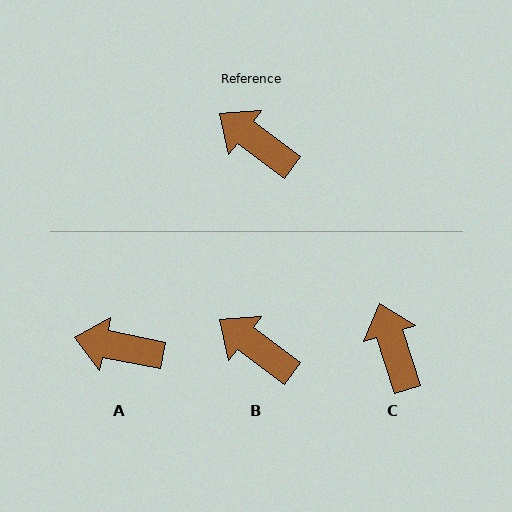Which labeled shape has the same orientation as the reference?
B.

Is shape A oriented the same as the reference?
No, it is off by about 25 degrees.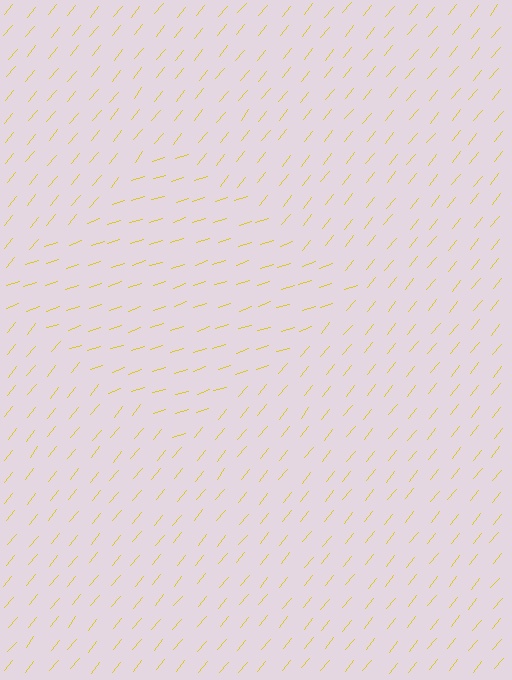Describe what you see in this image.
The image is filled with small yellow line segments. A diamond region in the image has lines oriented differently from the surrounding lines, creating a visible texture boundary.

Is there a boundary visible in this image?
Yes, there is a texture boundary formed by a change in line orientation.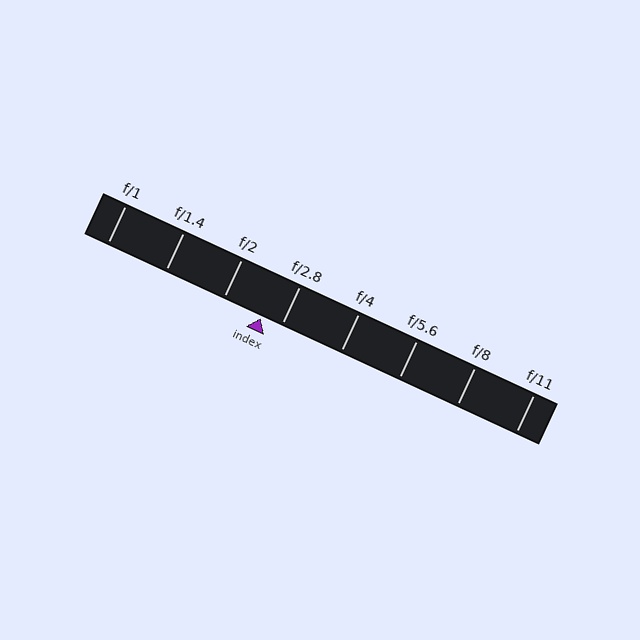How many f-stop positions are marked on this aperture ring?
There are 8 f-stop positions marked.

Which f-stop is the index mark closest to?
The index mark is closest to f/2.8.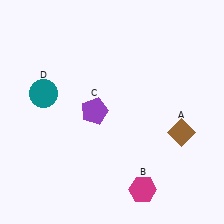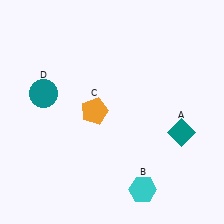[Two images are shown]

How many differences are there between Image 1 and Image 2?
There are 3 differences between the two images.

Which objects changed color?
A changed from brown to teal. B changed from magenta to cyan. C changed from purple to orange.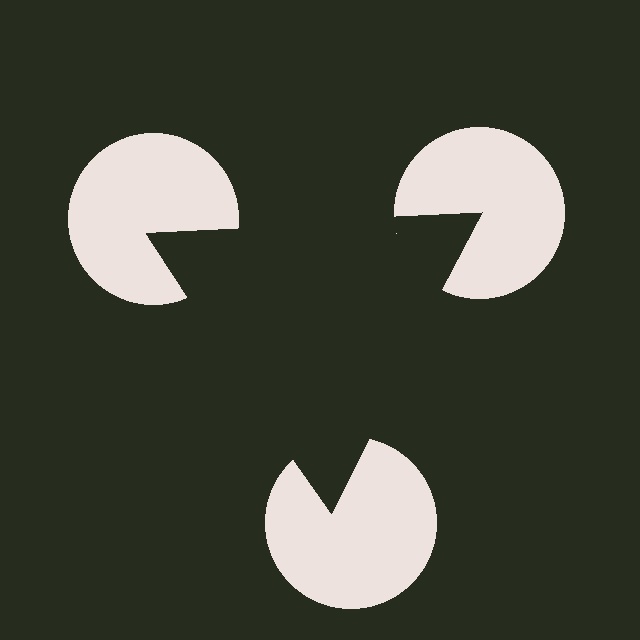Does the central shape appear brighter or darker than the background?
It typically appears slightly darker than the background, even though no actual brightness change is drawn.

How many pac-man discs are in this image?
There are 3 — one at each vertex of the illusory triangle.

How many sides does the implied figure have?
3 sides.